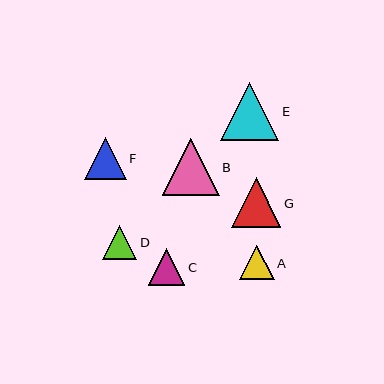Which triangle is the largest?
Triangle E is the largest with a size of approximately 58 pixels.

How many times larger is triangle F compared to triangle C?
Triangle F is approximately 1.1 times the size of triangle C.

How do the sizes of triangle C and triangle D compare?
Triangle C and triangle D are approximately the same size.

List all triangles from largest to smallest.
From largest to smallest: E, B, G, F, C, D, A.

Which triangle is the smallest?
Triangle A is the smallest with a size of approximately 34 pixels.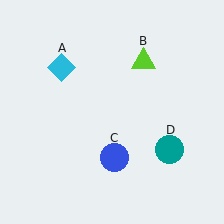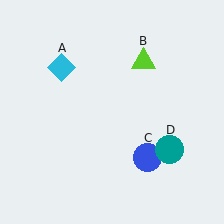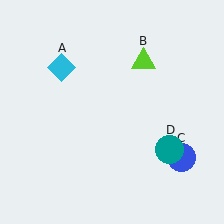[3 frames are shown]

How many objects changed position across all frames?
1 object changed position: blue circle (object C).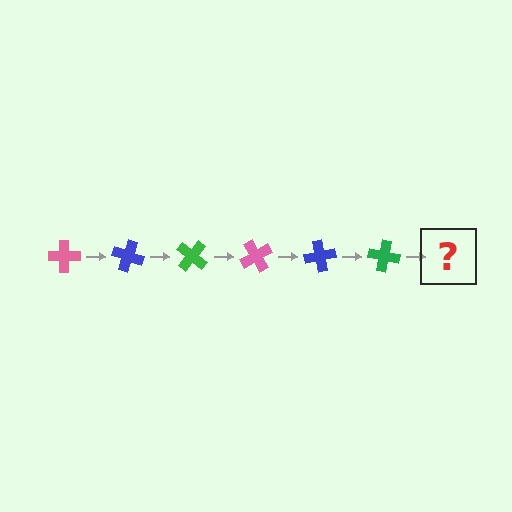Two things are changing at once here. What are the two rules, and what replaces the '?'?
The two rules are that it rotates 20 degrees each step and the color cycles through pink, blue, and green. The '?' should be a pink cross, rotated 120 degrees from the start.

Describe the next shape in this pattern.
It should be a pink cross, rotated 120 degrees from the start.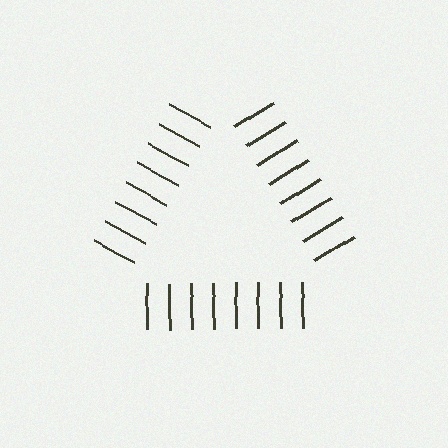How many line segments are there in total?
24 — 8 along each of the 3 edges.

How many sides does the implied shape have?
3 sides — the line-ends trace a triangle.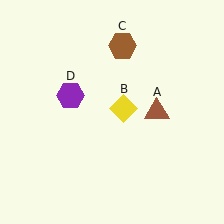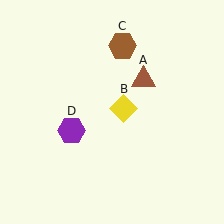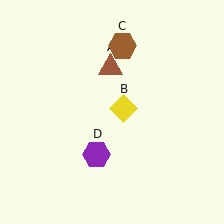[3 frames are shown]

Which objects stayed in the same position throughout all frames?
Yellow diamond (object B) and brown hexagon (object C) remained stationary.